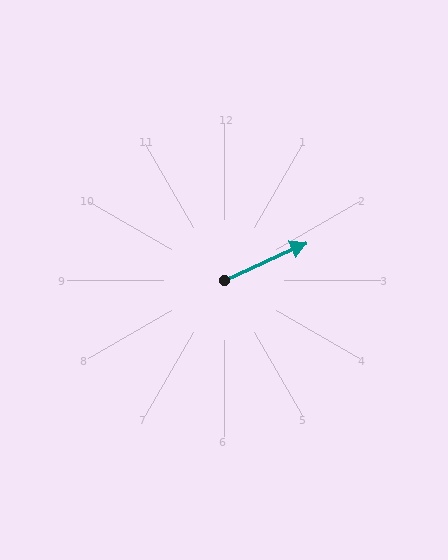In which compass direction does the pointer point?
Northeast.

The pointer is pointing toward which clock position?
Roughly 2 o'clock.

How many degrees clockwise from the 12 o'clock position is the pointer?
Approximately 65 degrees.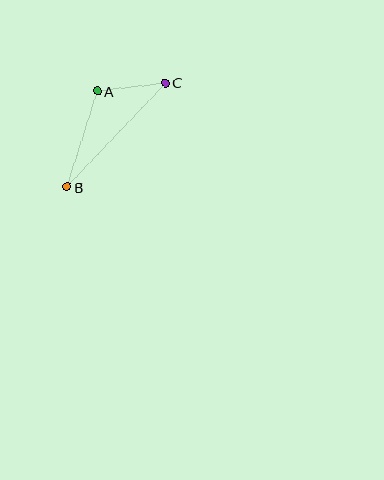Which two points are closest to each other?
Points A and C are closest to each other.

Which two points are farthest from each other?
Points B and C are farthest from each other.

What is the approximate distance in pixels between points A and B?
The distance between A and B is approximately 100 pixels.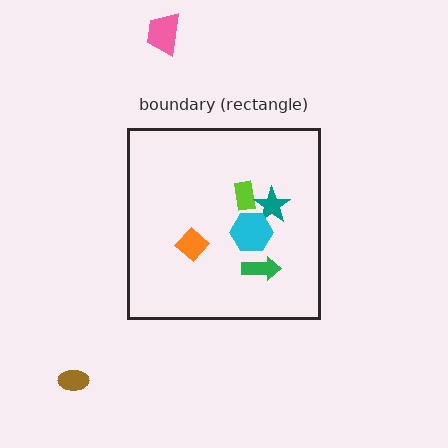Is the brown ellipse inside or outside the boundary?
Outside.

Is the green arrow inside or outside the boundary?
Inside.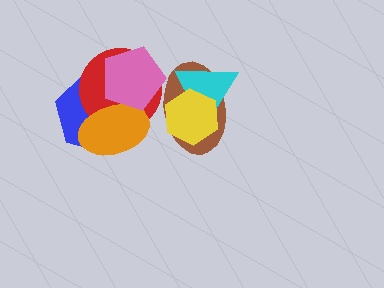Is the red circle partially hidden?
Yes, it is partially covered by another shape.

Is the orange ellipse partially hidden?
Yes, it is partially covered by another shape.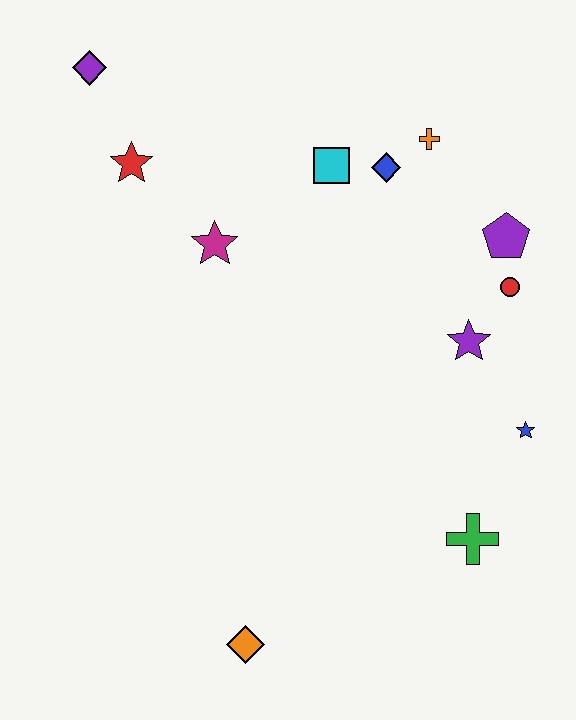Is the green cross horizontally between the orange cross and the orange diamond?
No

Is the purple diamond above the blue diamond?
Yes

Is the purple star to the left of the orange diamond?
No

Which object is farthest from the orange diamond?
The purple diamond is farthest from the orange diamond.